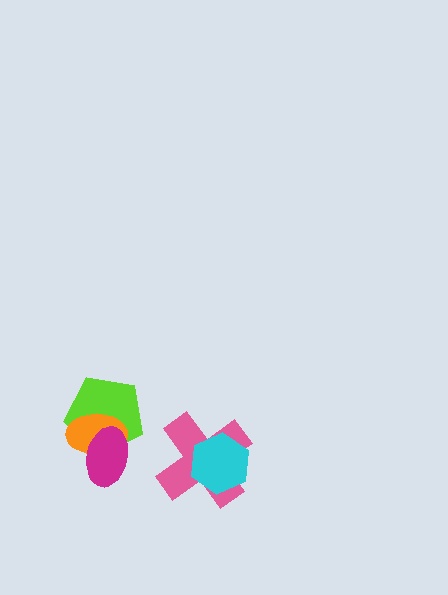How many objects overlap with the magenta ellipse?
2 objects overlap with the magenta ellipse.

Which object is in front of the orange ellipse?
The magenta ellipse is in front of the orange ellipse.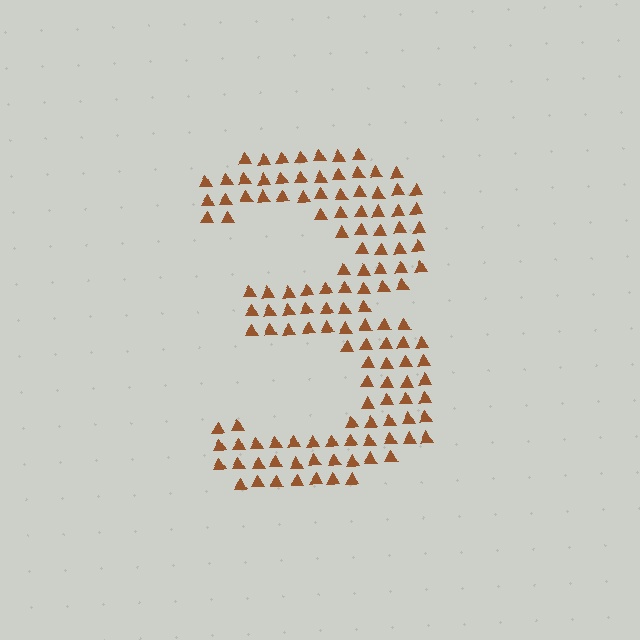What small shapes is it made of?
It is made of small triangles.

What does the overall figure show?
The overall figure shows the digit 3.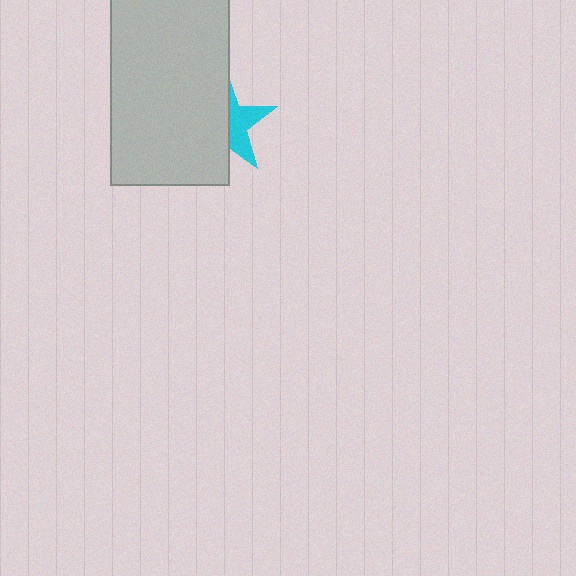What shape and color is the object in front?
The object in front is a light gray rectangle.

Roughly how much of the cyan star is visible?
A small part of it is visible (roughly 42%).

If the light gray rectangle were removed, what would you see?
You would see the complete cyan star.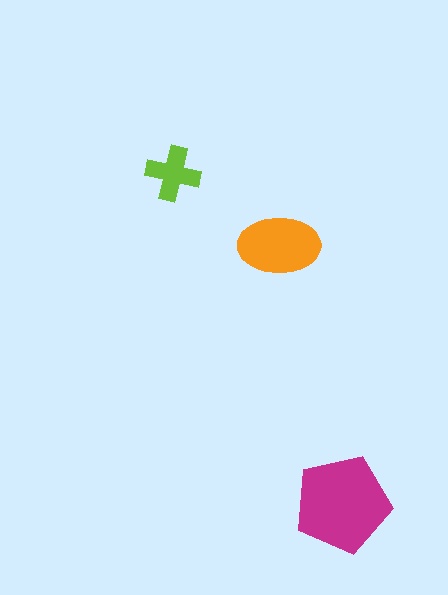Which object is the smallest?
The lime cross.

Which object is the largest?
The magenta pentagon.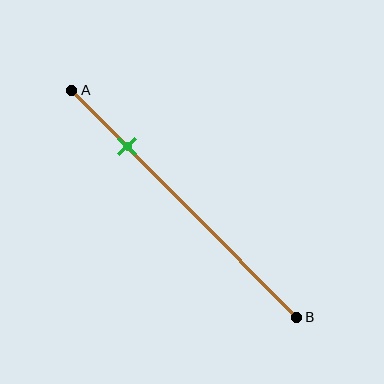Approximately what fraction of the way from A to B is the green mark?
The green mark is approximately 25% of the way from A to B.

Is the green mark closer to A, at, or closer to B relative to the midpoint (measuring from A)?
The green mark is closer to point A than the midpoint of segment AB.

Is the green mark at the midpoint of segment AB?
No, the mark is at about 25% from A, not at the 50% midpoint.